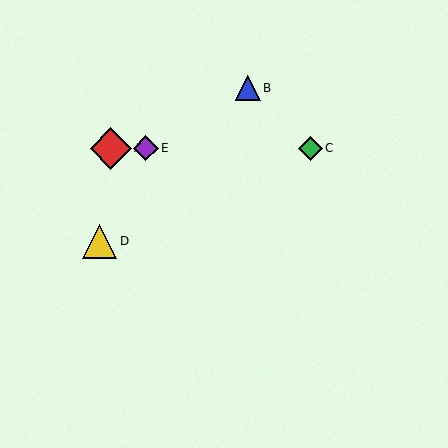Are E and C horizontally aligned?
Yes, both are at y≈148.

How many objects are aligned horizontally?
3 objects (A, C, E) are aligned horizontally.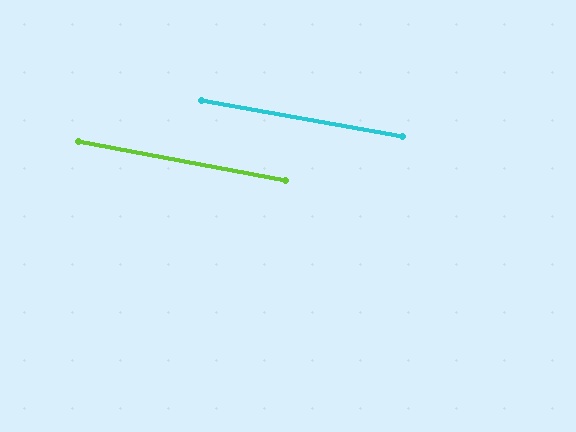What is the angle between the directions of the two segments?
Approximately 1 degree.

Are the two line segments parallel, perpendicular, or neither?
Parallel — their directions differ by only 0.6°.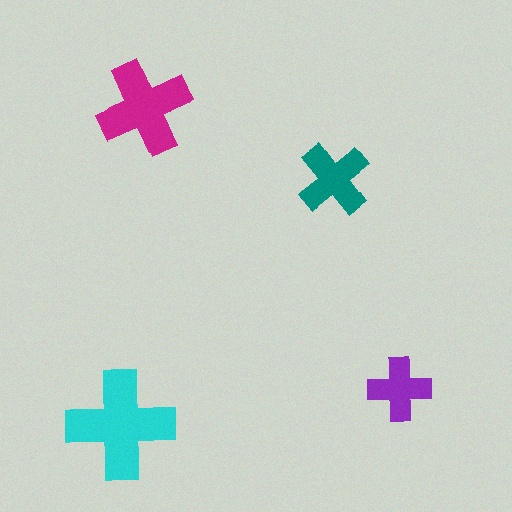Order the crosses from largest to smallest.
the cyan one, the magenta one, the teal one, the purple one.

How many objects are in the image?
There are 4 objects in the image.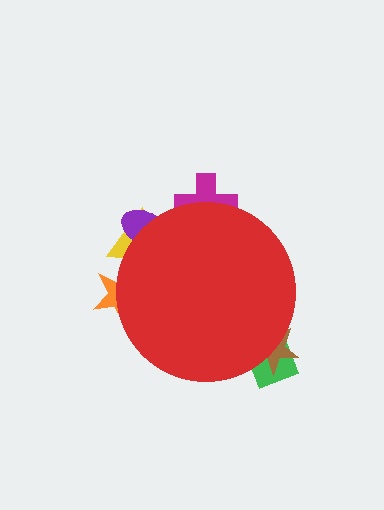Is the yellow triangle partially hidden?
Yes, the yellow triangle is partially hidden behind the red circle.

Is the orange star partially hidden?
Yes, the orange star is partially hidden behind the red circle.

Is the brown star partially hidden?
Yes, the brown star is partially hidden behind the red circle.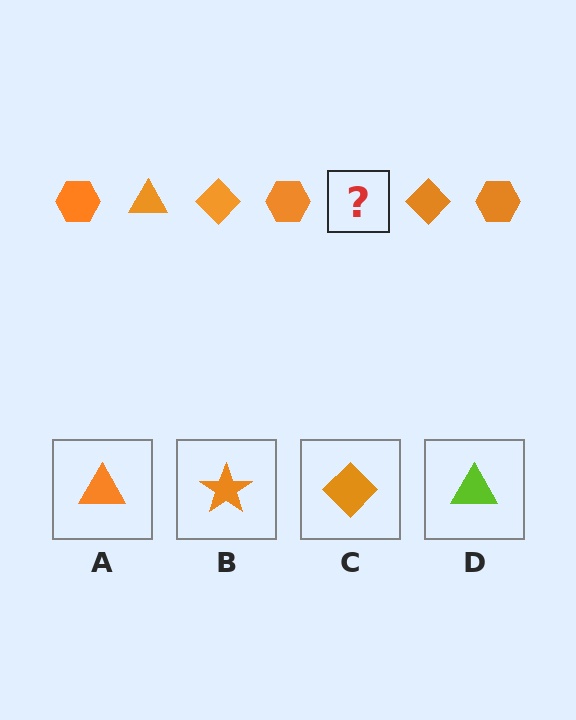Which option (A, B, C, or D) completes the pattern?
A.